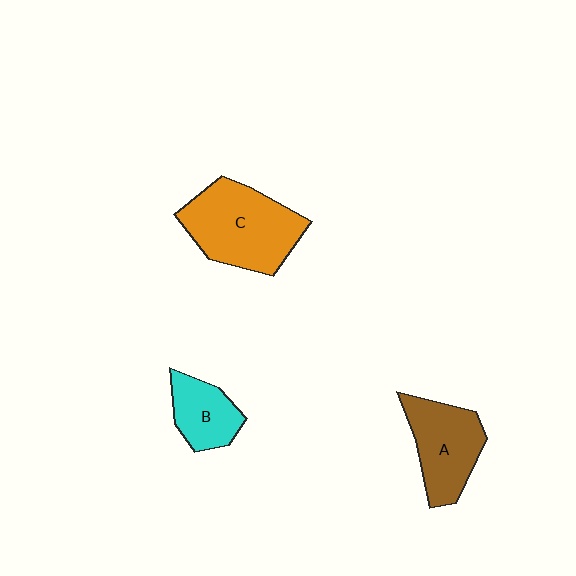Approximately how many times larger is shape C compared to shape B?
Approximately 2.0 times.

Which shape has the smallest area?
Shape B (cyan).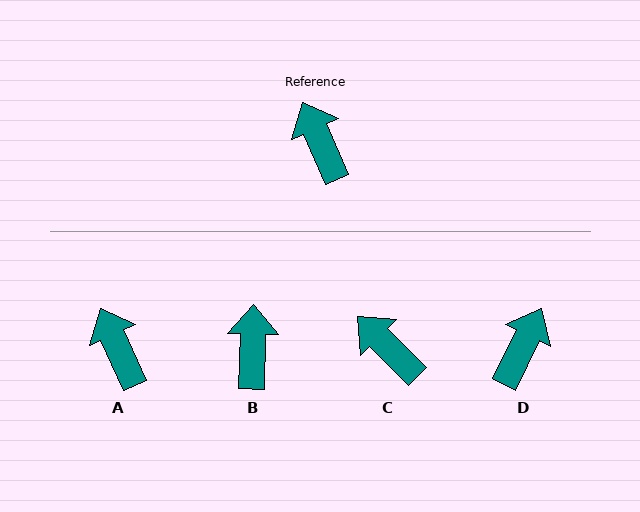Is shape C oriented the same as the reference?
No, it is off by about 21 degrees.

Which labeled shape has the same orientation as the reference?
A.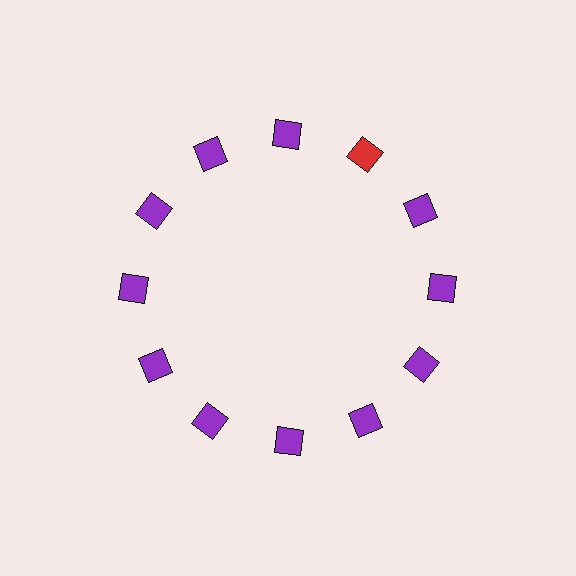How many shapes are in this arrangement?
There are 12 shapes arranged in a ring pattern.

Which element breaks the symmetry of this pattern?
The red square at roughly the 1 o'clock position breaks the symmetry. All other shapes are purple squares.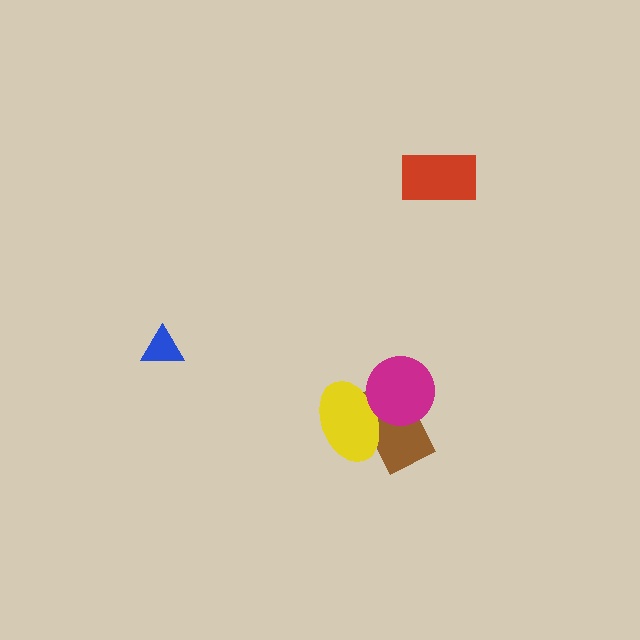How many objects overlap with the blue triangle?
0 objects overlap with the blue triangle.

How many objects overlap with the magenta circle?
2 objects overlap with the magenta circle.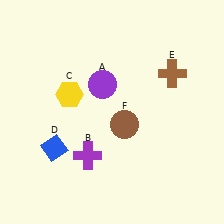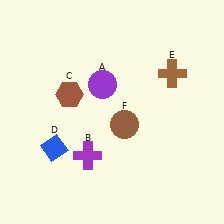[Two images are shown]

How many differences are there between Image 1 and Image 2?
There is 1 difference between the two images.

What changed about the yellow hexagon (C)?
In Image 1, C is yellow. In Image 2, it changed to brown.